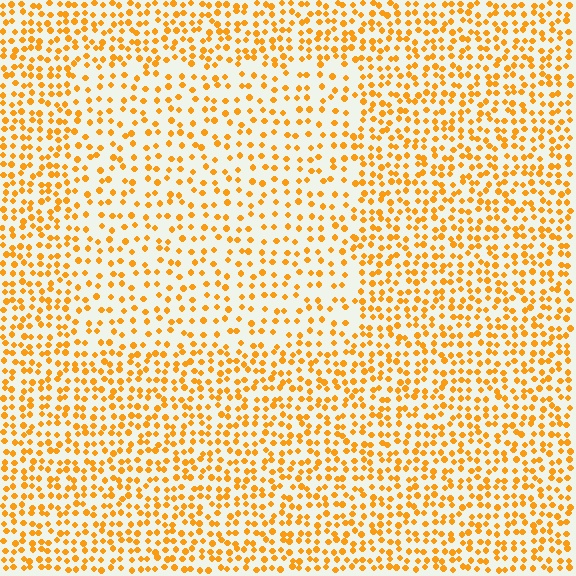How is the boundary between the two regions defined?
The boundary is defined by a change in element density (approximately 1.7x ratio). All elements are the same color, size, and shape.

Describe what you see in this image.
The image contains small orange elements arranged at two different densities. A rectangle-shaped region is visible where the elements are less densely packed than the surrounding area.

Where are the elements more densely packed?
The elements are more densely packed outside the rectangle boundary.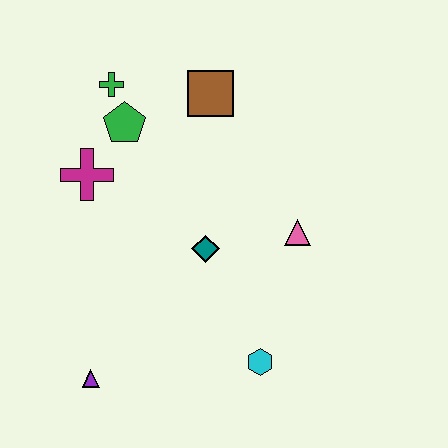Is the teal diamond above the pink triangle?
No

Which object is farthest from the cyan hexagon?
The green cross is farthest from the cyan hexagon.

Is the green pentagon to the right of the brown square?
No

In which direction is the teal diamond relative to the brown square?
The teal diamond is below the brown square.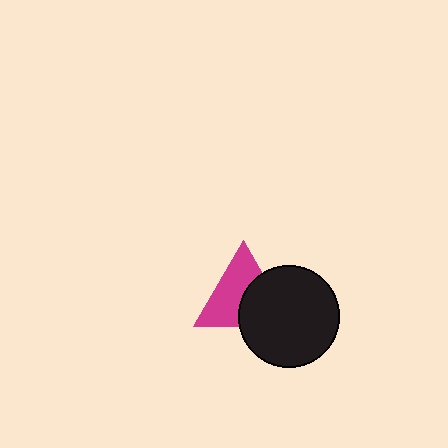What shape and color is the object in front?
The object in front is a black circle.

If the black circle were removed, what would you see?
You would see the complete magenta triangle.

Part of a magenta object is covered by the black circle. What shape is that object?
It is a triangle.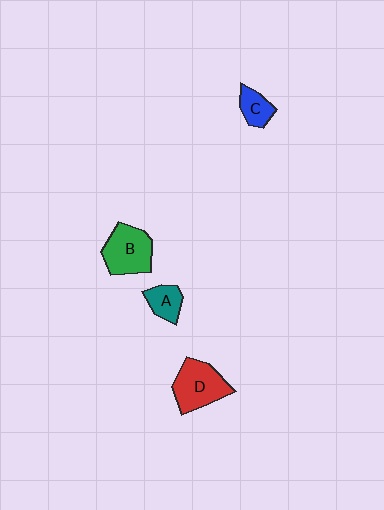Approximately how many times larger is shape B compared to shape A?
Approximately 2.0 times.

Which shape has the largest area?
Shape D (red).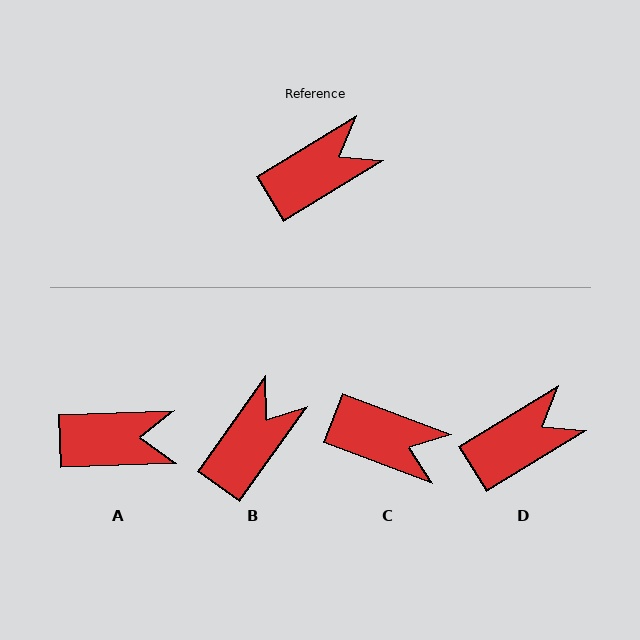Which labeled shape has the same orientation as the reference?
D.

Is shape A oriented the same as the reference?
No, it is off by about 29 degrees.